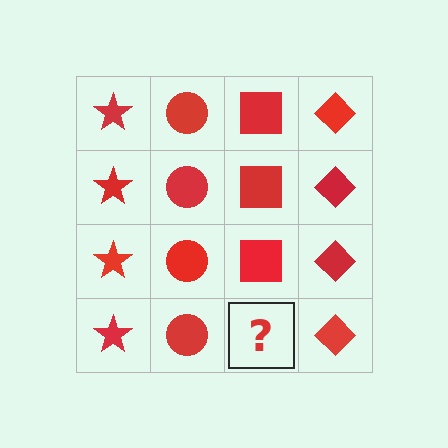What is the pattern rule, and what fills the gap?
The rule is that each column has a consistent shape. The gap should be filled with a red square.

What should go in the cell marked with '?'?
The missing cell should contain a red square.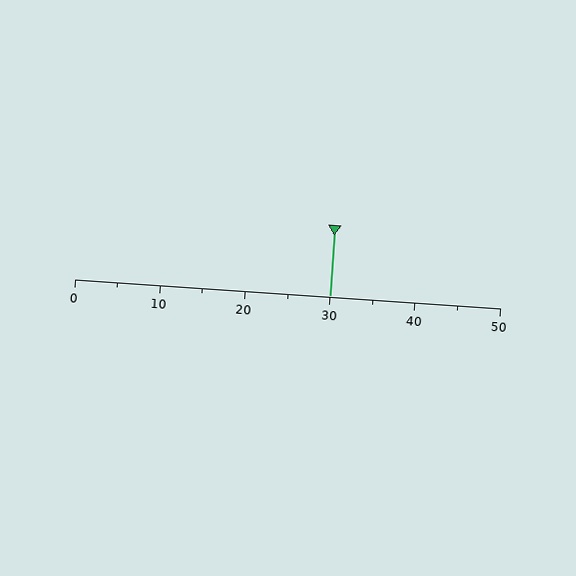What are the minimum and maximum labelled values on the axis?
The axis runs from 0 to 50.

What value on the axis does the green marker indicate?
The marker indicates approximately 30.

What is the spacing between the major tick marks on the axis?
The major ticks are spaced 10 apart.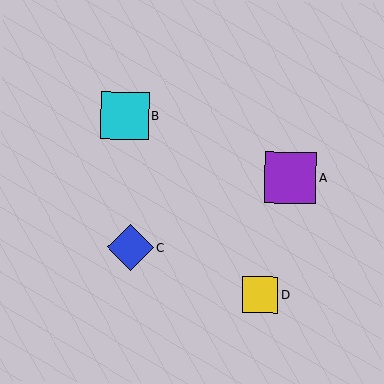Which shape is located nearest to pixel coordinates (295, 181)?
The purple square (labeled A) at (290, 178) is nearest to that location.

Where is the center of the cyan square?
The center of the cyan square is at (125, 116).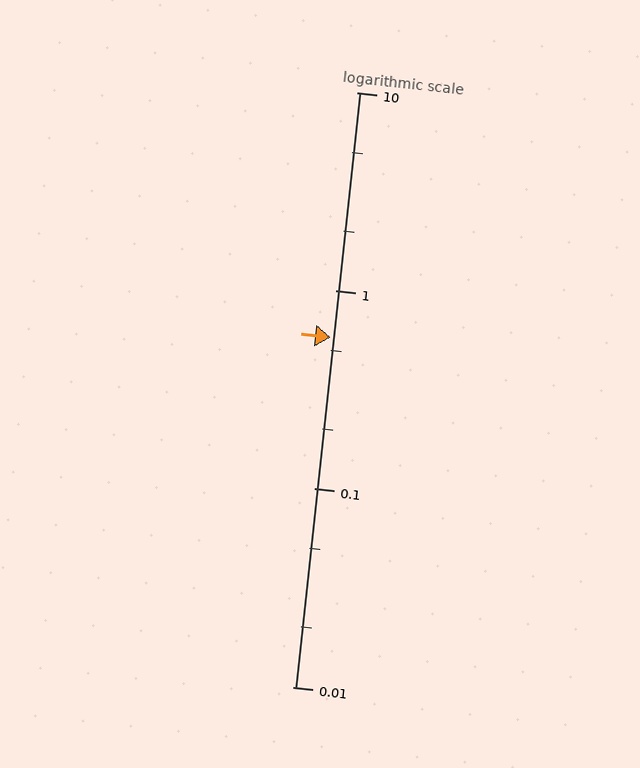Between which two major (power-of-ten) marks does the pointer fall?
The pointer is between 0.1 and 1.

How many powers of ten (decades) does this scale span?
The scale spans 3 decades, from 0.01 to 10.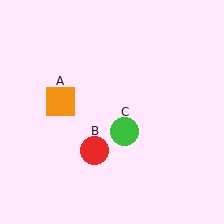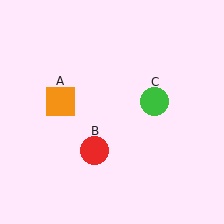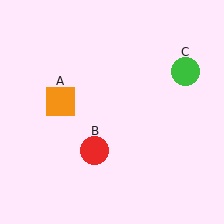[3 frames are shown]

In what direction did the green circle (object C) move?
The green circle (object C) moved up and to the right.